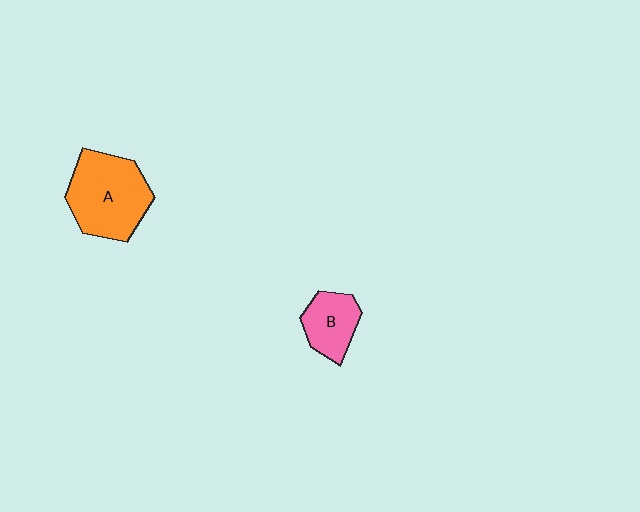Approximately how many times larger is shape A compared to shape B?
Approximately 1.9 times.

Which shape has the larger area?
Shape A (orange).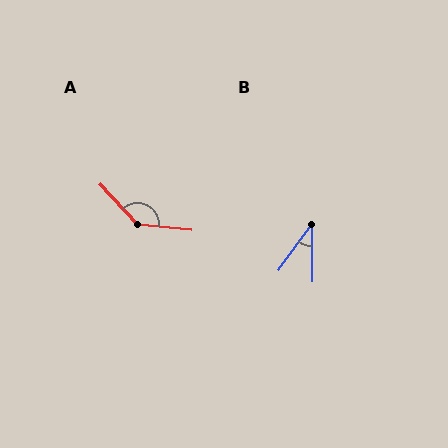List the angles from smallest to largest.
B (36°), A (139°).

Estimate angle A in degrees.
Approximately 139 degrees.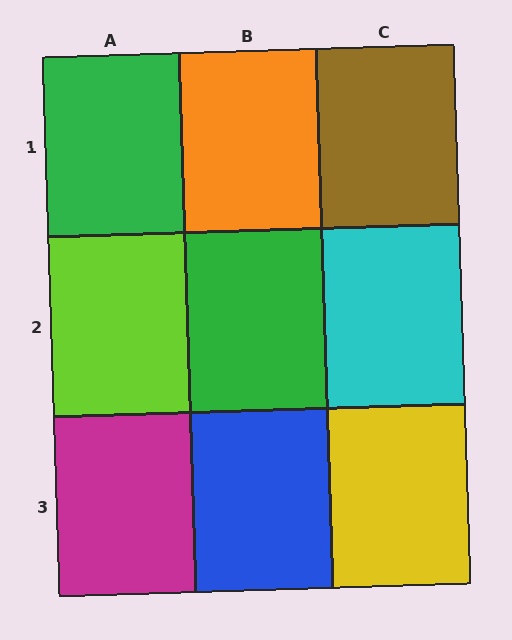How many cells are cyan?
1 cell is cyan.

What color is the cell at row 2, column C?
Cyan.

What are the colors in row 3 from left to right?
Magenta, blue, yellow.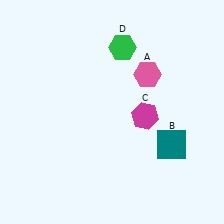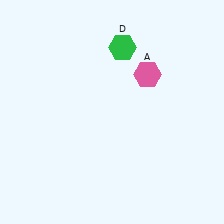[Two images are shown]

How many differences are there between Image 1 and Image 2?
There are 2 differences between the two images.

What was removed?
The magenta hexagon (C), the teal square (B) were removed in Image 2.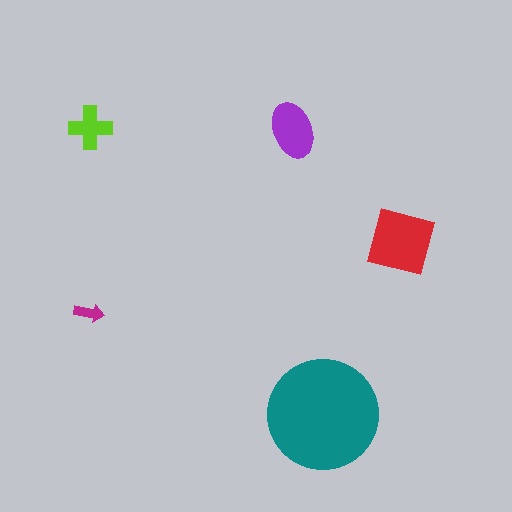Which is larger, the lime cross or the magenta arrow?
The lime cross.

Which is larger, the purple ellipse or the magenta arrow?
The purple ellipse.